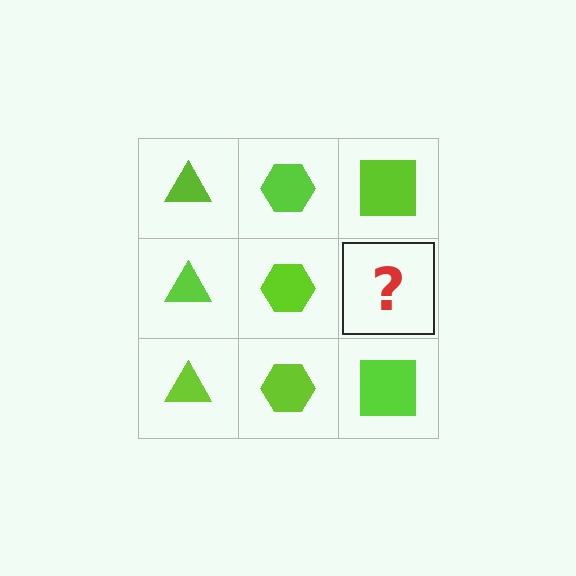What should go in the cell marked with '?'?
The missing cell should contain a lime square.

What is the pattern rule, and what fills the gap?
The rule is that each column has a consistent shape. The gap should be filled with a lime square.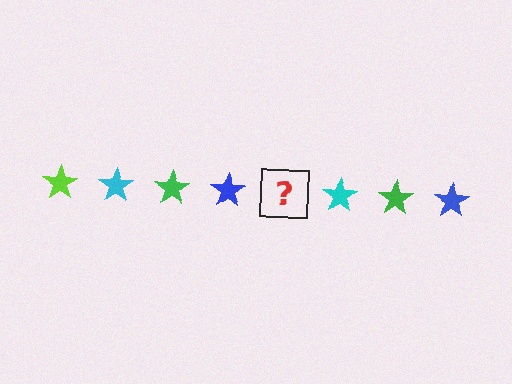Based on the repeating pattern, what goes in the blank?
The blank should be a lime star.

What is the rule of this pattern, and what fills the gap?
The rule is that the pattern cycles through lime, cyan, green, blue stars. The gap should be filled with a lime star.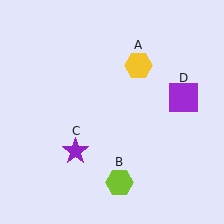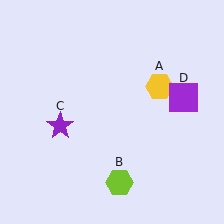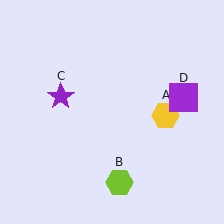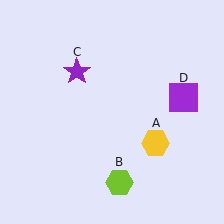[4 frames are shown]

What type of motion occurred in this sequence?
The yellow hexagon (object A), purple star (object C) rotated clockwise around the center of the scene.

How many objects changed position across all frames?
2 objects changed position: yellow hexagon (object A), purple star (object C).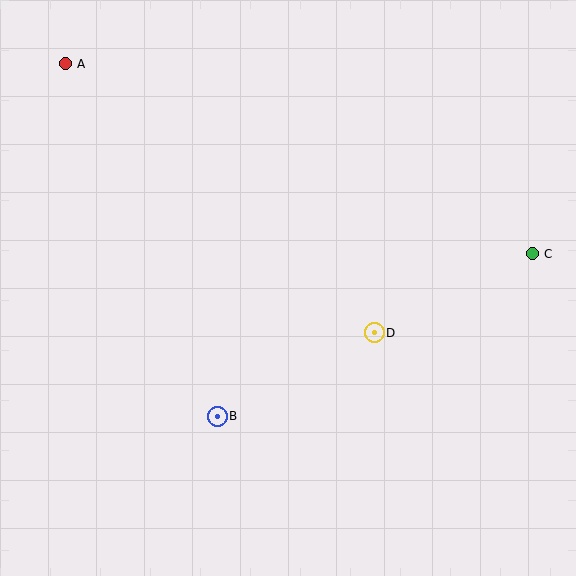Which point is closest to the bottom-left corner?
Point B is closest to the bottom-left corner.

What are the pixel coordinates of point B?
Point B is at (217, 416).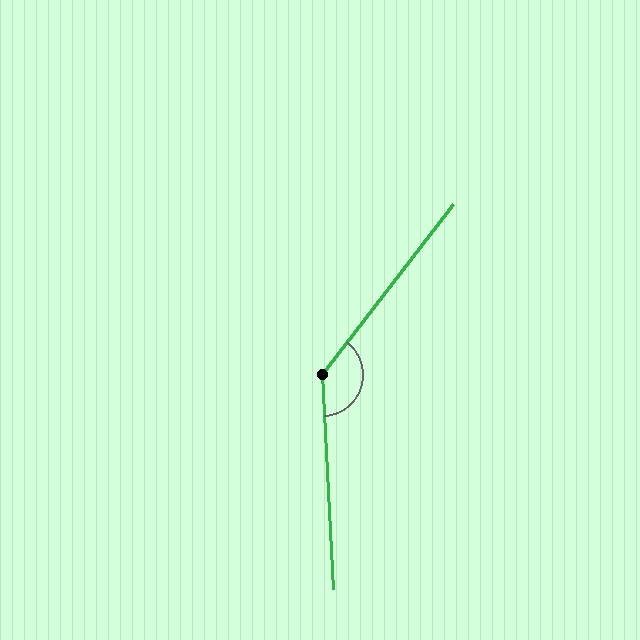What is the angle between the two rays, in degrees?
Approximately 139 degrees.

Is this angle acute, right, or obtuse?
It is obtuse.